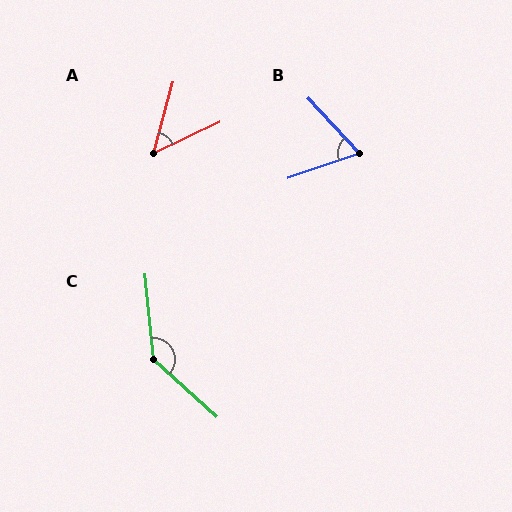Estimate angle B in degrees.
Approximately 66 degrees.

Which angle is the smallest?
A, at approximately 50 degrees.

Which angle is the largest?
C, at approximately 138 degrees.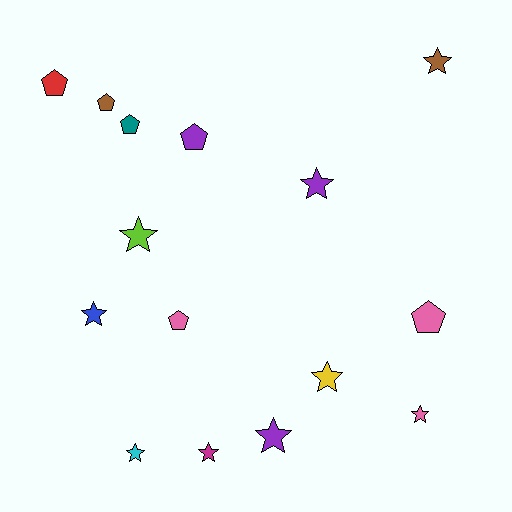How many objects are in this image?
There are 15 objects.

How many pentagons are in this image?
There are 6 pentagons.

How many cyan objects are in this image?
There is 1 cyan object.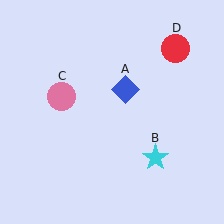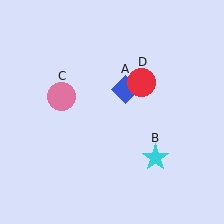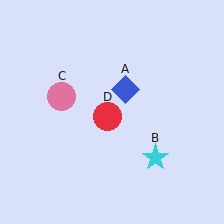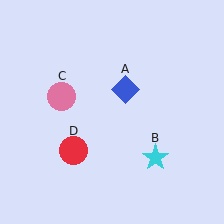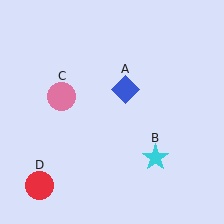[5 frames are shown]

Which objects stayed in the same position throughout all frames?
Blue diamond (object A) and cyan star (object B) and pink circle (object C) remained stationary.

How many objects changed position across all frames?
1 object changed position: red circle (object D).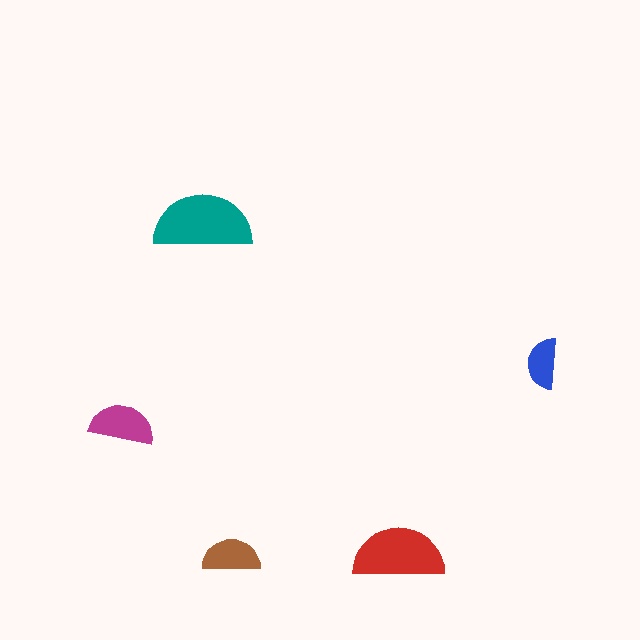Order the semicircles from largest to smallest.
the teal one, the red one, the magenta one, the brown one, the blue one.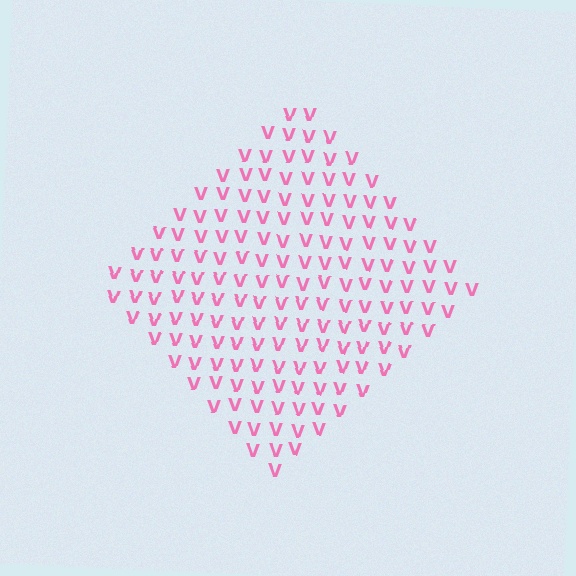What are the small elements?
The small elements are letter V's.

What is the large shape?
The large shape is a diamond.